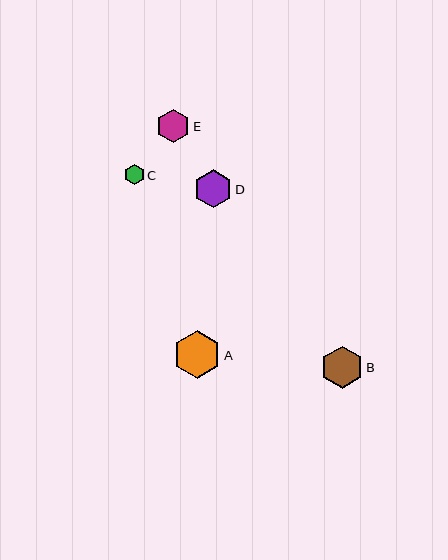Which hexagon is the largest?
Hexagon A is the largest with a size of approximately 48 pixels.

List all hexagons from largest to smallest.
From largest to smallest: A, B, D, E, C.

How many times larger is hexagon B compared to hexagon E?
Hexagon B is approximately 1.3 times the size of hexagon E.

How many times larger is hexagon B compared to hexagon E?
Hexagon B is approximately 1.3 times the size of hexagon E.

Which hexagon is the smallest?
Hexagon C is the smallest with a size of approximately 20 pixels.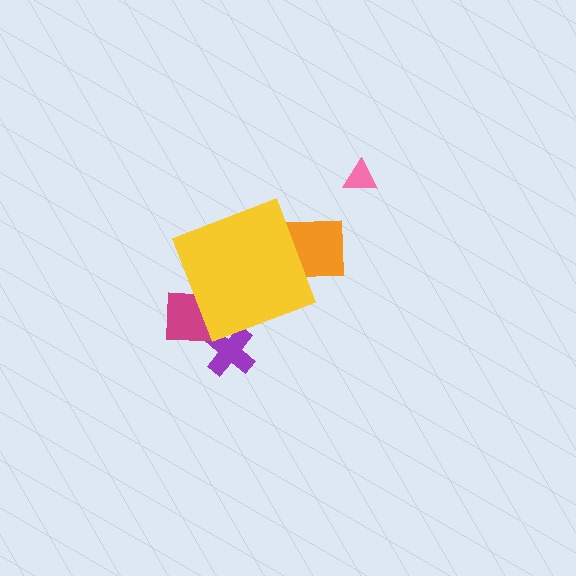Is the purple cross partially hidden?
Yes, the purple cross is partially hidden behind the yellow diamond.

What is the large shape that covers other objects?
A yellow diamond.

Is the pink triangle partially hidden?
No, the pink triangle is fully visible.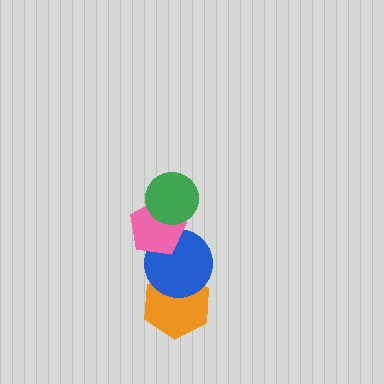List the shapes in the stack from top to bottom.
From top to bottom: the green circle, the pink pentagon, the blue circle, the orange hexagon.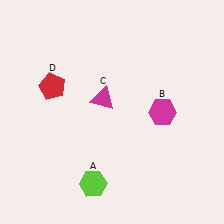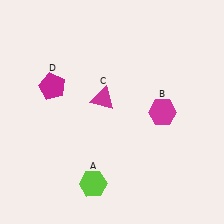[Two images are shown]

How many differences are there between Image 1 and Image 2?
There is 1 difference between the two images.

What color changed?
The pentagon (D) changed from red in Image 1 to magenta in Image 2.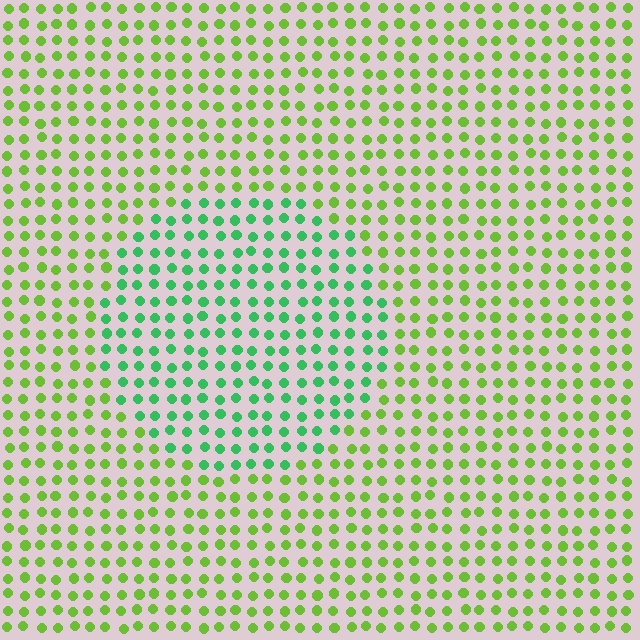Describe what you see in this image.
The image is filled with small lime elements in a uniform arrangement. A circle-shaped region is visible where the elements are tinted to a slightly different hue, forming a subtle color boundary.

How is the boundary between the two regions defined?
The boundary is defined purely by a slight shift in hue (about 43 degrees). Spacing, size, and orientation are identical on both sides.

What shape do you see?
I see a circle.